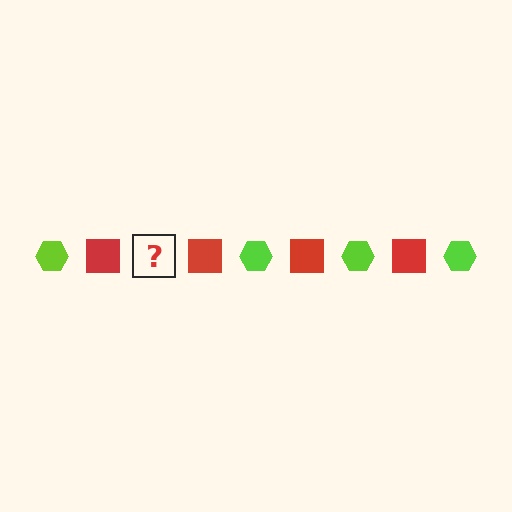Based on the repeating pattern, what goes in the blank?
The blank should be a lime hexagon.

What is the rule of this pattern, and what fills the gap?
The rule is that the pattern alternates between lime hexagon and red square. The gap should be filled with a lime hexagon.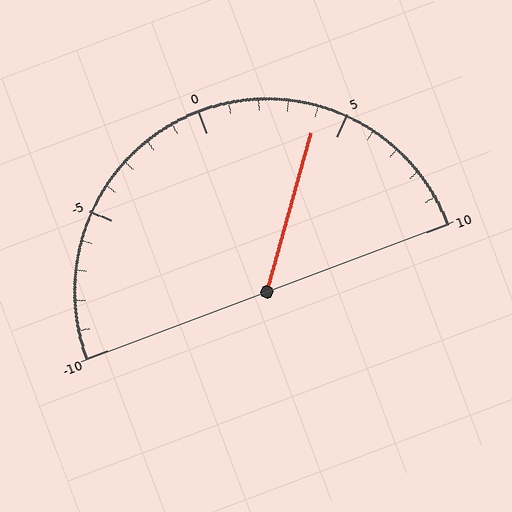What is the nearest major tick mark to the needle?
The nearest major tick mark is 5.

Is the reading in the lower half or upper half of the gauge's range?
The reading is in the upper half of the range (-10 to 10).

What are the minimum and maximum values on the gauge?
The gauge ranges from -10 to 10.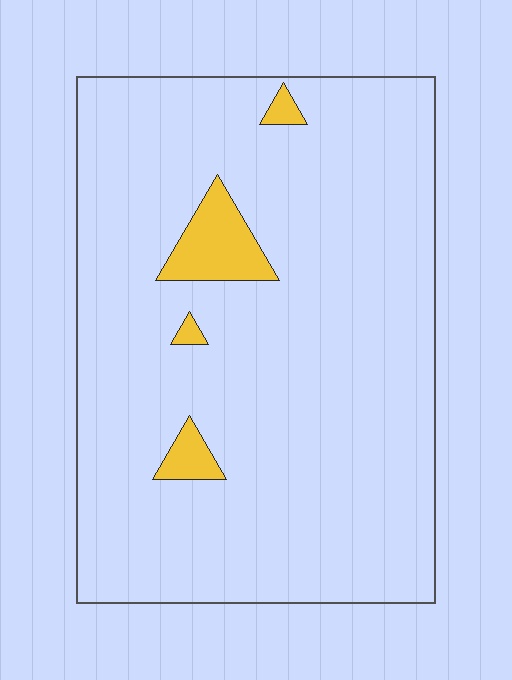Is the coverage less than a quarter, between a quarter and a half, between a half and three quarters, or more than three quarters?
Less than a quarter.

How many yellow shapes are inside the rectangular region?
4.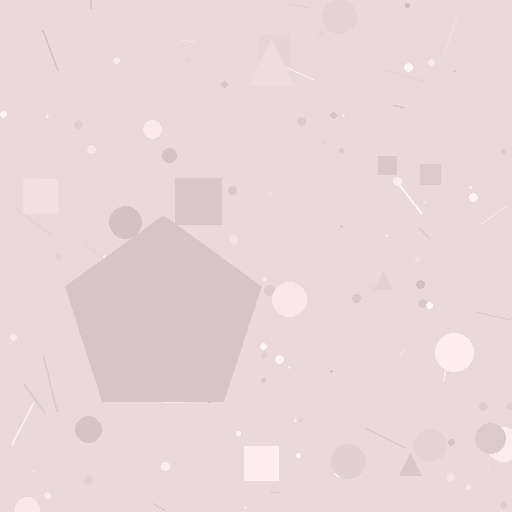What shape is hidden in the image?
A pentagon is hidden in the image.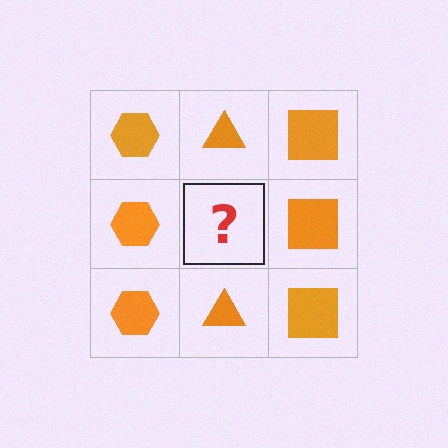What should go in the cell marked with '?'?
The missing cell should contain an orange triangle.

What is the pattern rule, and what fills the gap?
The rule is that each column has a consistent shape. The gap should be filled with an orange triangle.